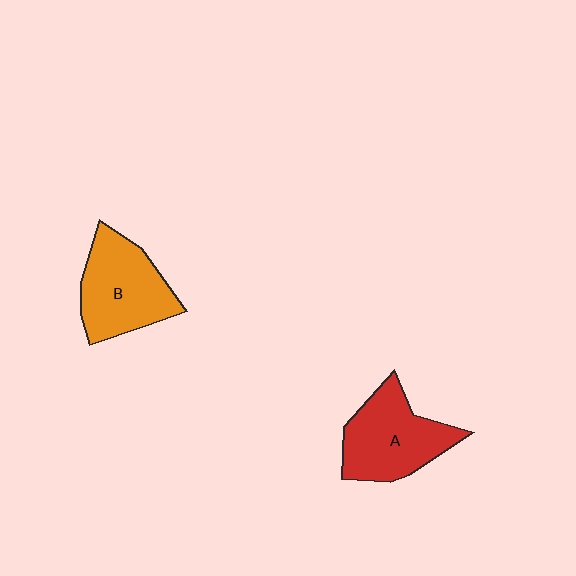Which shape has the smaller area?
Shape A (red).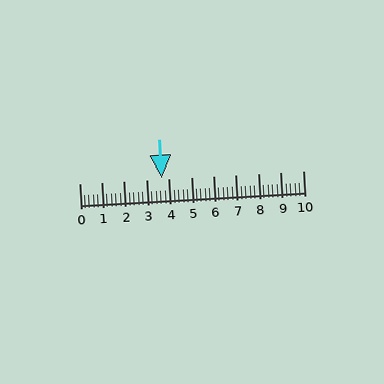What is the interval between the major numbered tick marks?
The major tick marks are spaced 1 units apart.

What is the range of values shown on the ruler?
The ruler shows values from 0 to 10.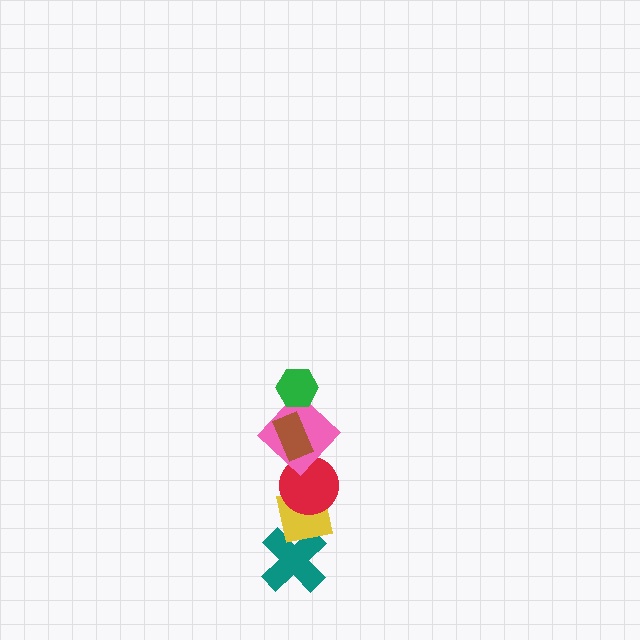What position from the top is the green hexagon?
The green hexagon is 1st from the top.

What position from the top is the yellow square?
The yellow square is 5th from the top.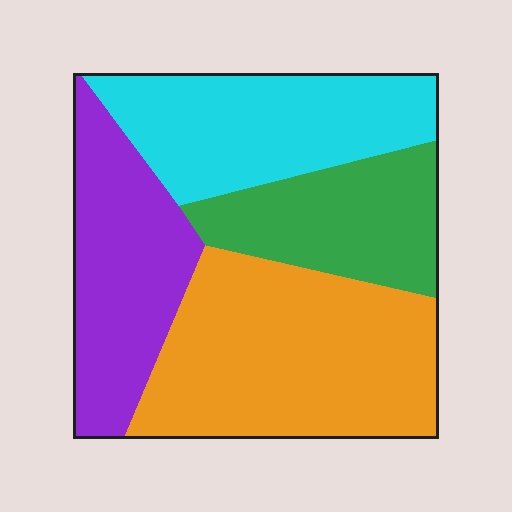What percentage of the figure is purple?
Purple takes up about one fifth (1/5) of the figure.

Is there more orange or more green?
Orange.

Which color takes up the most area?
Orange, at roughly 35%.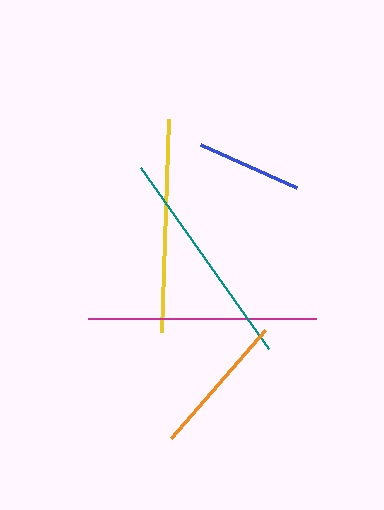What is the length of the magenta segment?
The magenta segment is approximately 227 pixels long.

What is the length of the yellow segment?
The yellow segment is approximately 214 pixels long.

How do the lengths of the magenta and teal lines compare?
The magenta and teal lines are approximately the same length.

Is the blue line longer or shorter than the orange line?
The orange line is longer than the blue line.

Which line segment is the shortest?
The blue line is the shortest at approximately 105 pixels.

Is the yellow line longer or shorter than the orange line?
The yellow line is longer than the orange line.